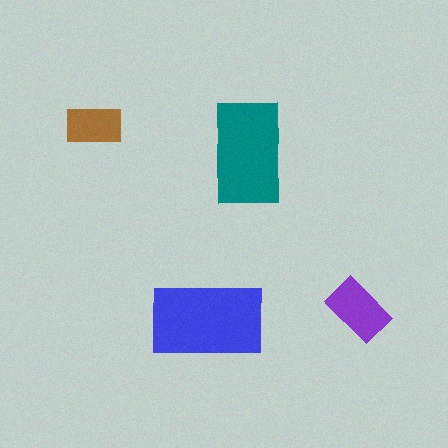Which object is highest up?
The brown rectangle is topmost.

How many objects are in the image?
There are 4 objects in the image.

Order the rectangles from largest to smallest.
the blue one, the teal one, the purple one, the brown one.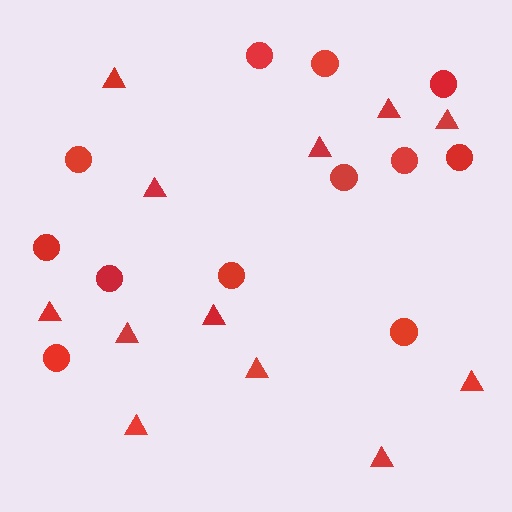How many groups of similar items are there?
There are 2 groups: one group of circles (12) and one group of triangles (12).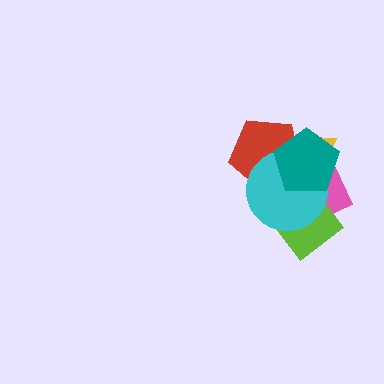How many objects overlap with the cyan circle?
5 objects overlap with the cyan circle.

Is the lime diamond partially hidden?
Yes, it is partially covered by another shape.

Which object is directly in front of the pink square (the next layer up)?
The lime diamond is directly in front of the pink square.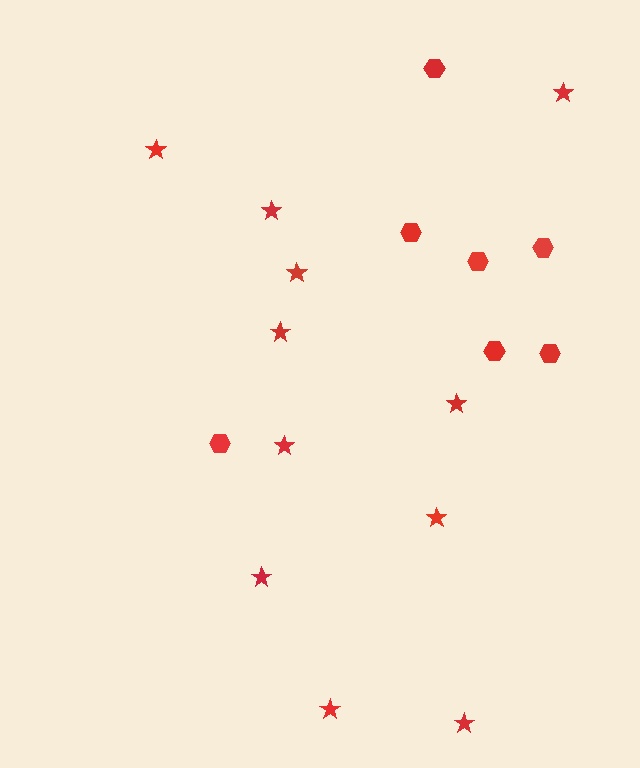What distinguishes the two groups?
There are 2 groups: one group of hexagons (7) and one group of stars (11).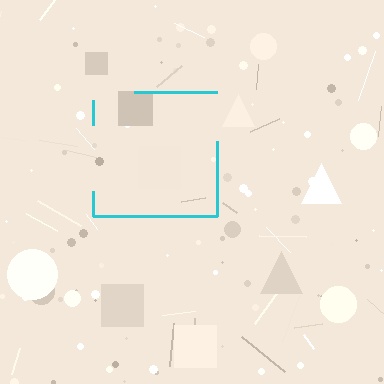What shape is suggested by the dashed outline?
The dashed outline suggests a square.